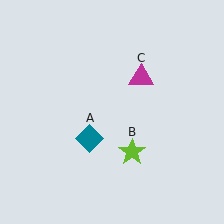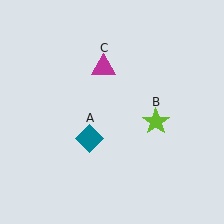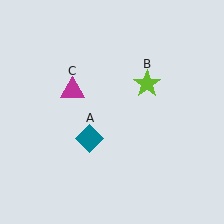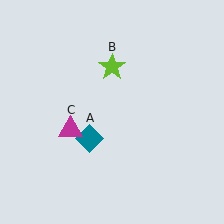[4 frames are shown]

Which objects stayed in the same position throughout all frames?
Teal diamond (object A) remained stationary.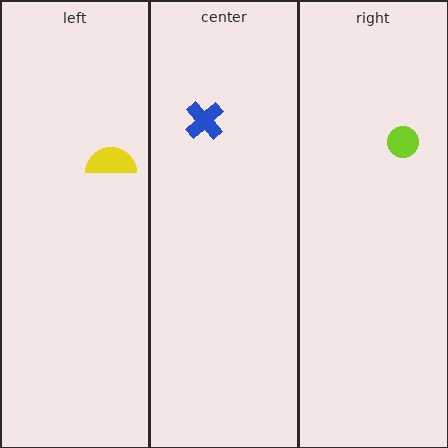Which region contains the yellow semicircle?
The left region.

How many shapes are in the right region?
1.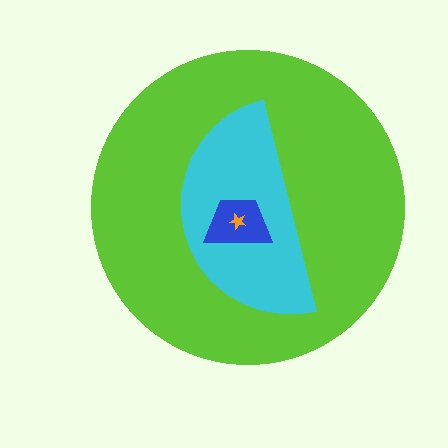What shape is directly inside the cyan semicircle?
The blue trapezoid.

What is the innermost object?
The orange star.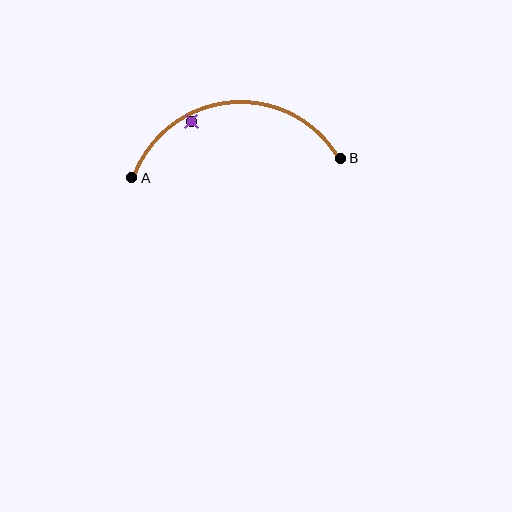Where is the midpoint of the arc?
The arc midpoint is the point on the curve farthest from the straight line joining A and B. It sits above that line.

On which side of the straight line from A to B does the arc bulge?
The arc bulges above the straight line connecting A and B.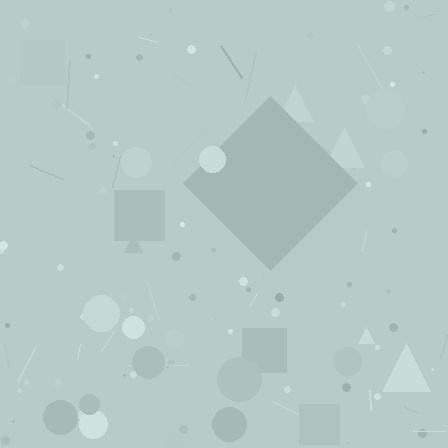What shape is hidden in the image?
A diamond is hidden in the image.